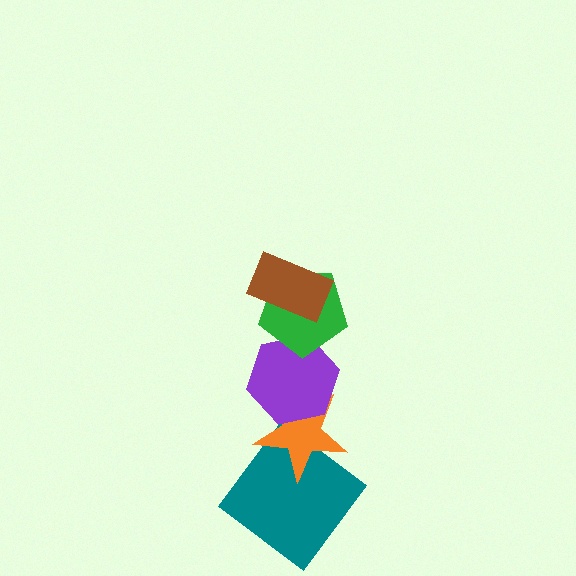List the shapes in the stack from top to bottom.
From top to bottom: the brown rectangle, the green pentagon, the purple hexagon, the orange star, the teal diamond.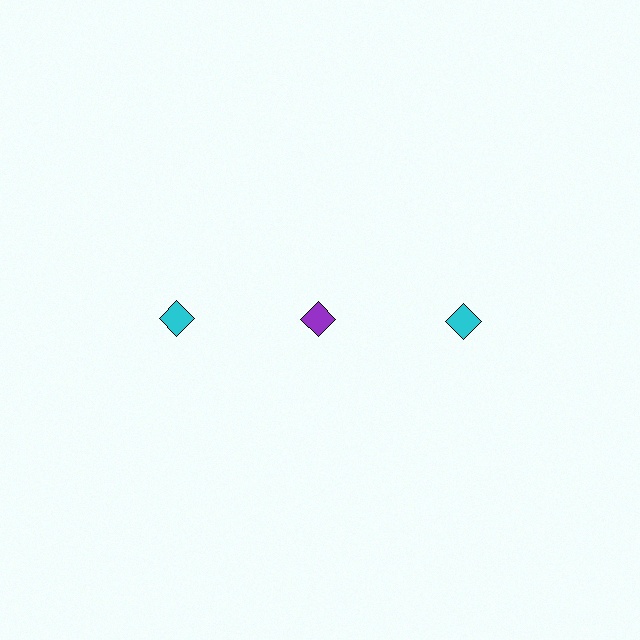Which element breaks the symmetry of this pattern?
The purple diamond in the top row, second from left column breaks the symmetry. All other shapes are cyan diamonds.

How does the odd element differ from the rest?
It has a different color: purple instead of cyan.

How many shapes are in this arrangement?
There are 3 shapes arranged in a grid pattern.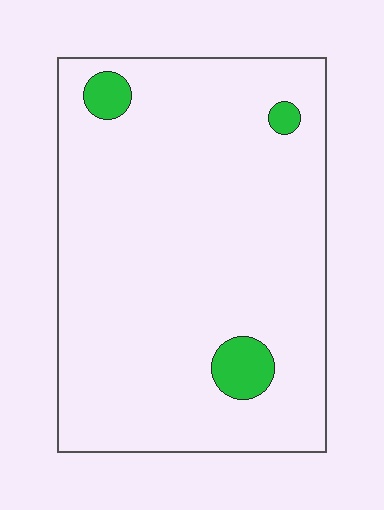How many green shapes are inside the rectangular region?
3.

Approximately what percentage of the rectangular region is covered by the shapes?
Approximately 5%.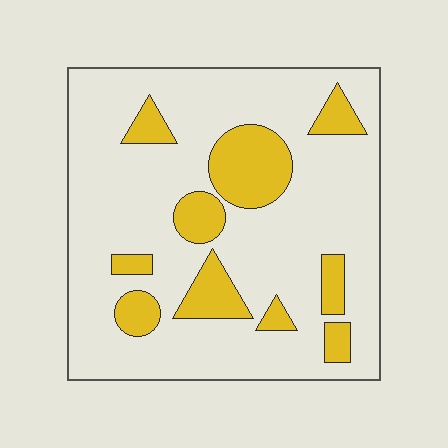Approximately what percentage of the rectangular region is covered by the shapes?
Approximately 20%.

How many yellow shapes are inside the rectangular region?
10.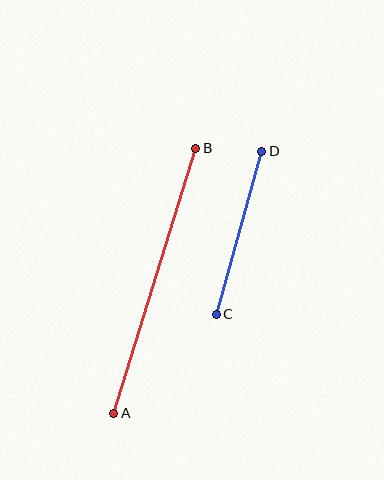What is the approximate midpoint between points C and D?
The midpoint is at approximately (239, 233) pixels.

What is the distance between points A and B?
The distance is approximately 277 pixels.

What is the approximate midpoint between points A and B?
The midpoint is at approximately (155, 281) pixels.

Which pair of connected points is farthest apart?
Points A and B are farthest apart.